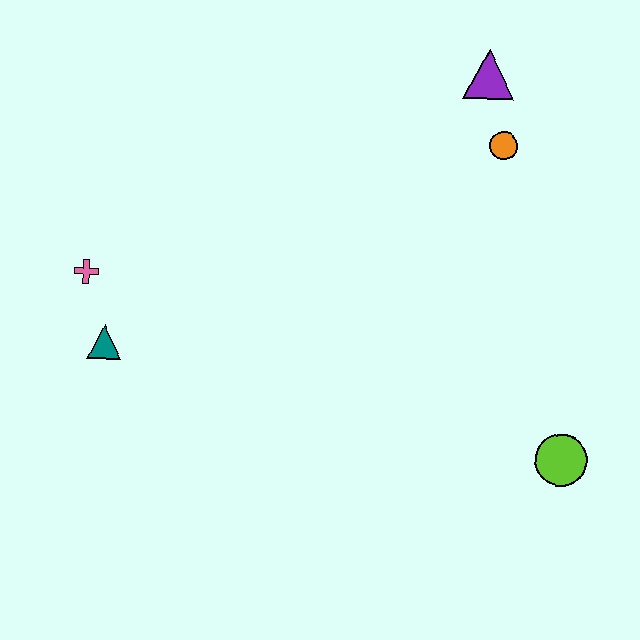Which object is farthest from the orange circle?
The teal triangle is farthest from the orange circle.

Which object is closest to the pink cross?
The teal triangle is closest to the pink cross.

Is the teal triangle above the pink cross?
No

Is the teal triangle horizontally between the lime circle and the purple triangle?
No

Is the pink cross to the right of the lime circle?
No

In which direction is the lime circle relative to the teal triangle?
The lime circle is to the right of the teal triangle.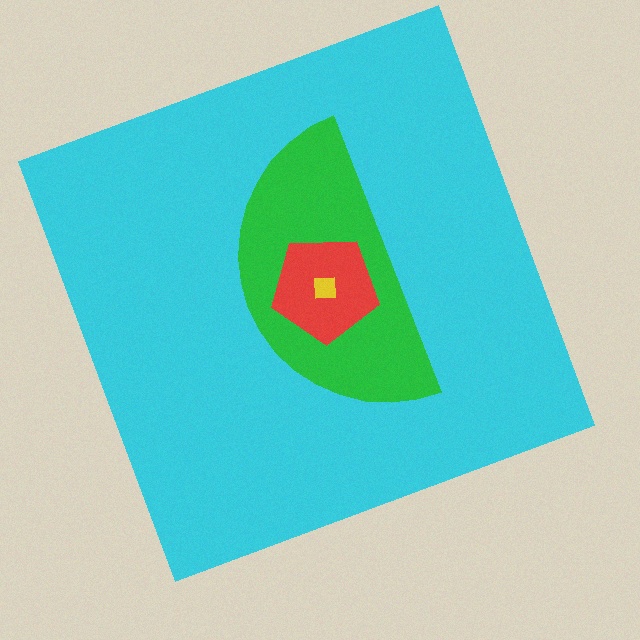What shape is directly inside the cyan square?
The green semicircle.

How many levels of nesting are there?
4.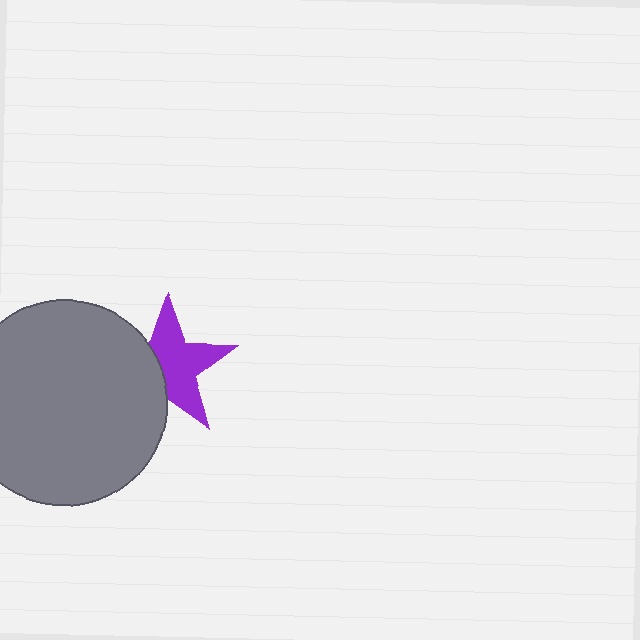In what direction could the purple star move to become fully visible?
The purple star could move right. That would shift it out from behind the gray circle entirely.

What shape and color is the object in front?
The object in front is a gray circle.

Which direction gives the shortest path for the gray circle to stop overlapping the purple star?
Moving left gives the shortest separation.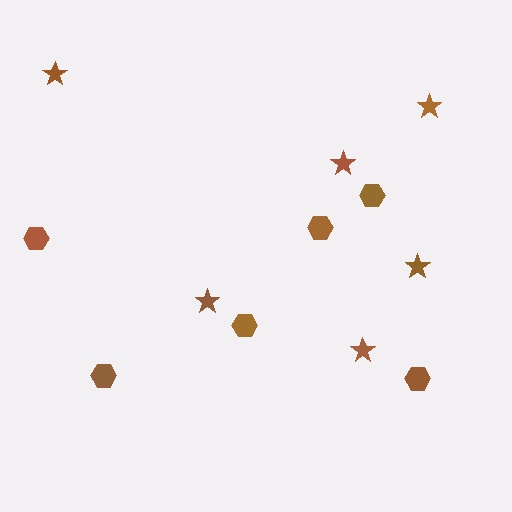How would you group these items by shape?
There are 2 groups: one group of stars (6) and one group of hexagons (6).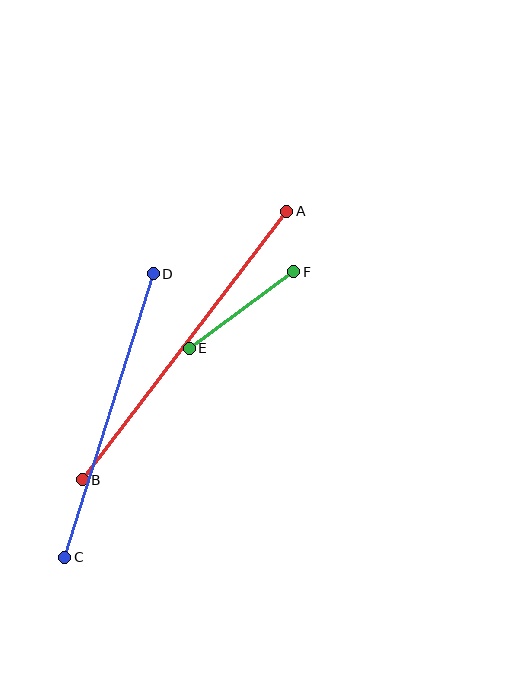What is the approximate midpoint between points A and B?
The midpoint is at approximately (185, 346) pixels.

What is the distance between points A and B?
The distance is approximately 337 pixels.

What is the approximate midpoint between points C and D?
The midpoint is at approximately (109, 415) pixels.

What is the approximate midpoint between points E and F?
The midpoint is at approximately (241, 310) pixels.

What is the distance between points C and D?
The distance is approximately 297 pixels.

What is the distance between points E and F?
The distance is approximately 129 pixels.